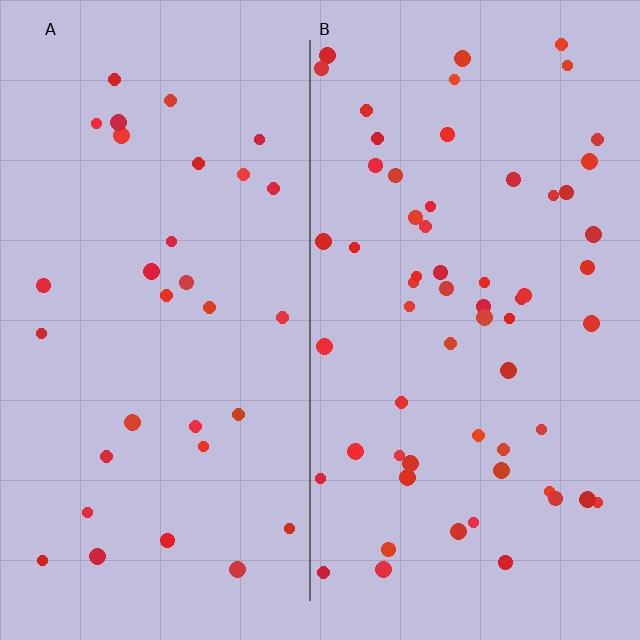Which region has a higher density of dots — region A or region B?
B (the right).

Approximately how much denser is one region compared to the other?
Approximately 1.9× — region B over region A.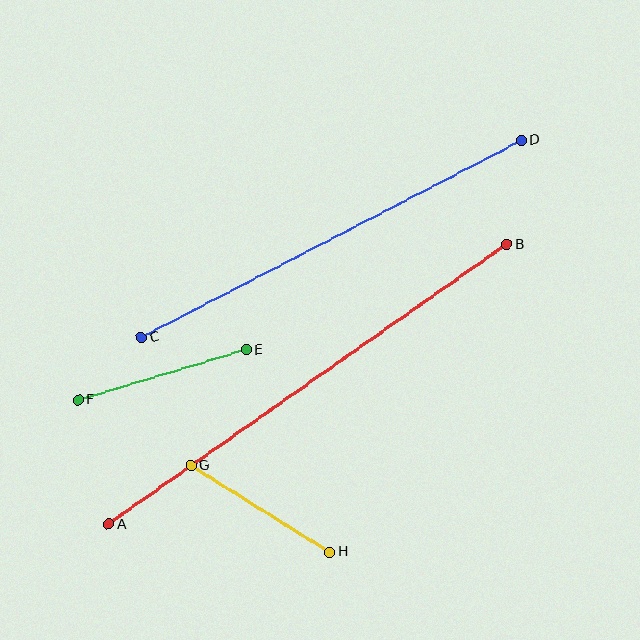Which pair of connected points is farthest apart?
Points A and B are farthest apart.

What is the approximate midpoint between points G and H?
The midpoint is at approximately (260, 509) pixels.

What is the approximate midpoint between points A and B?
The midpoint is at approximately (308, 384) pixels.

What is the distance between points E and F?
The distance is approximately 176 pixels.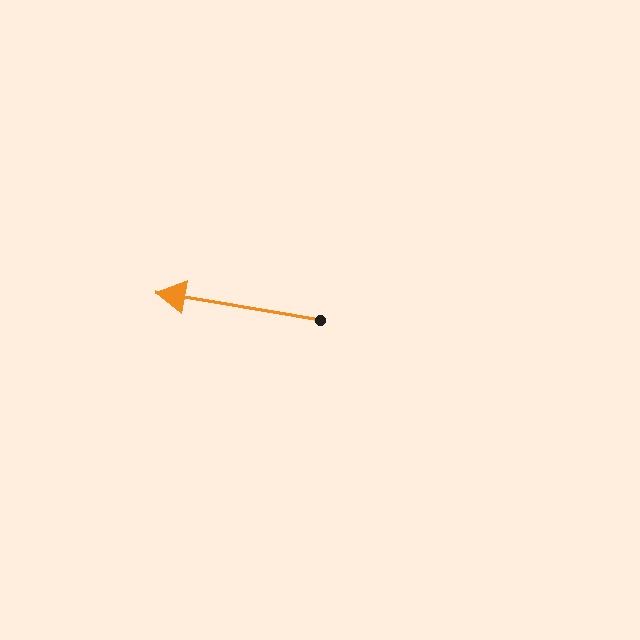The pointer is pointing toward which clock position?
Roughly 9 o'clock.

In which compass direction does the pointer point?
West.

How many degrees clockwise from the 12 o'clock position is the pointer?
Approximately 280 degrees.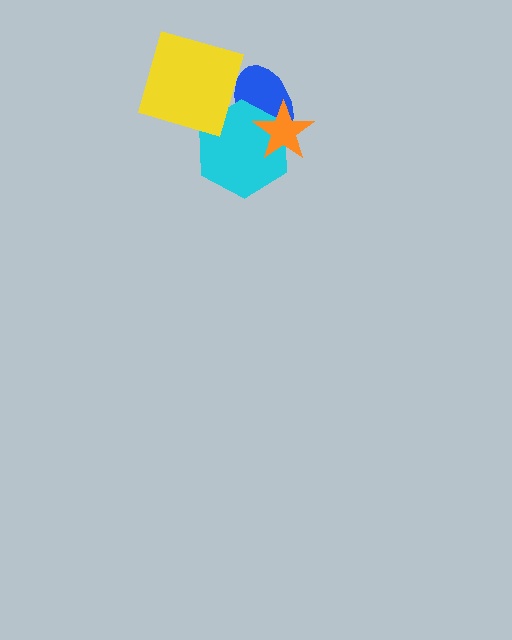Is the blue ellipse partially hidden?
Yes, it is partially covered by another shape.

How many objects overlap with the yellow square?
0 objects overlap with the yellow square.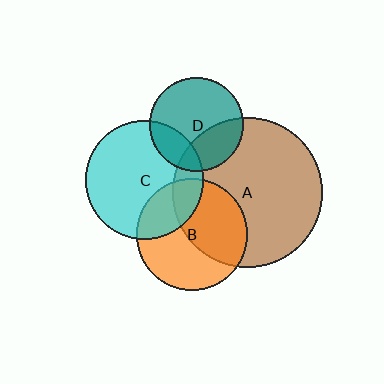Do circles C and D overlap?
Yes.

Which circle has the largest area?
Circle A (brown).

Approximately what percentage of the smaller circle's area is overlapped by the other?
Approximately 20%.